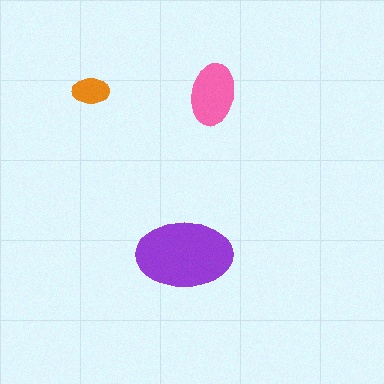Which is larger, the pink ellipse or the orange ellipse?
The pink one.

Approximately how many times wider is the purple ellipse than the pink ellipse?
About 1.5 times wider.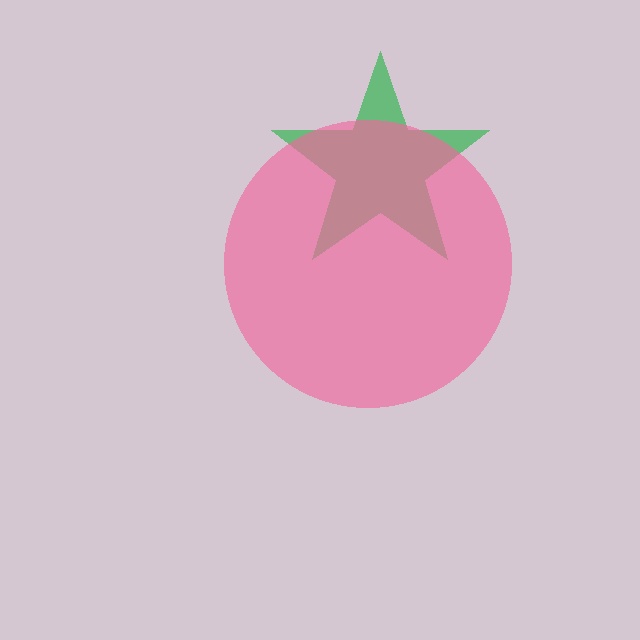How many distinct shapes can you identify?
There are 2 distinct shapes: a green star, a pink circle.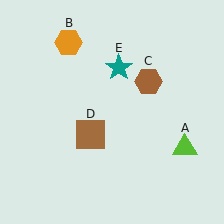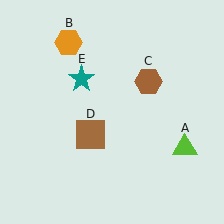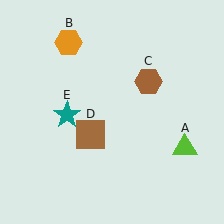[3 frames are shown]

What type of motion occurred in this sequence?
The teal star (object E) rotated counterclockwise around the center of the scene.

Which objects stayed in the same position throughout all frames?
Lime triangle (object A) and orange hexagon (object B) and brown hexagon (object C) and brown square (object D) remained stationary.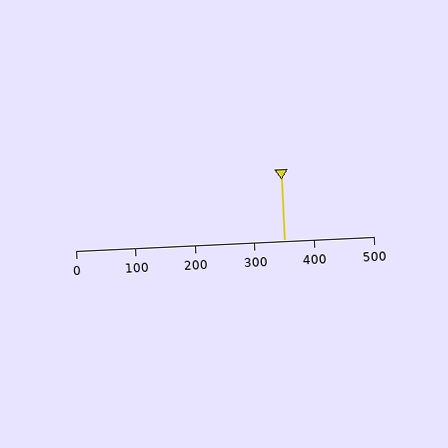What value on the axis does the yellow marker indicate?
The marker indicates approximately 350.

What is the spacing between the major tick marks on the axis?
The major ticks are spaced 100 apart.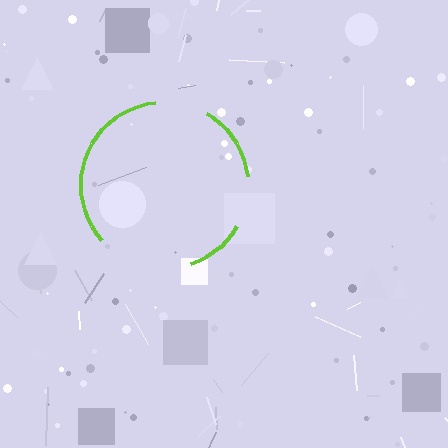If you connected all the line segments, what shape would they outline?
They would outline a circle.